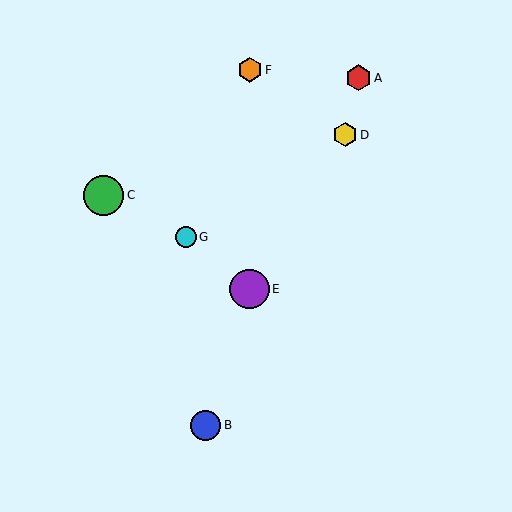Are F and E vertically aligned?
Yes, both are at x≈250.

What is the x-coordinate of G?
Object G is at x≈186.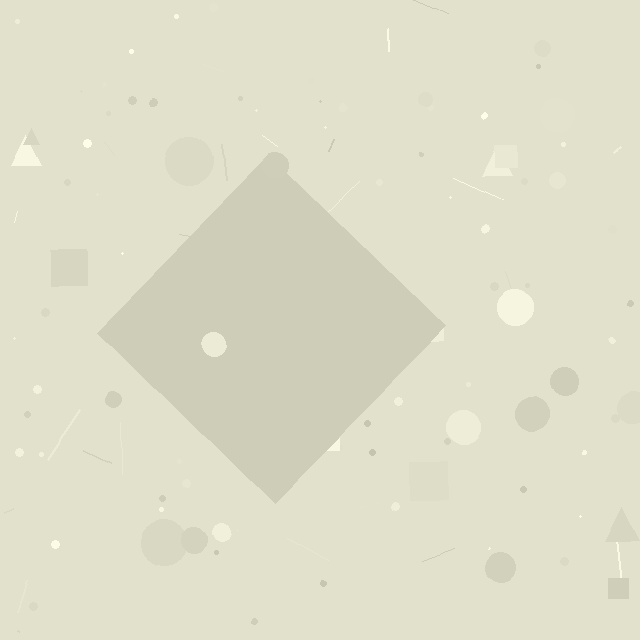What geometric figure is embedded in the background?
A diamond is embedded in the background.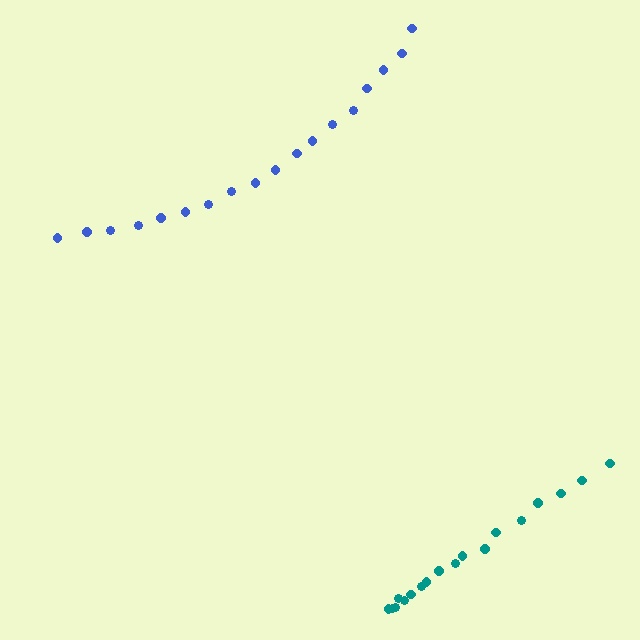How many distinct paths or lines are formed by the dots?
There are 2 distinct paths.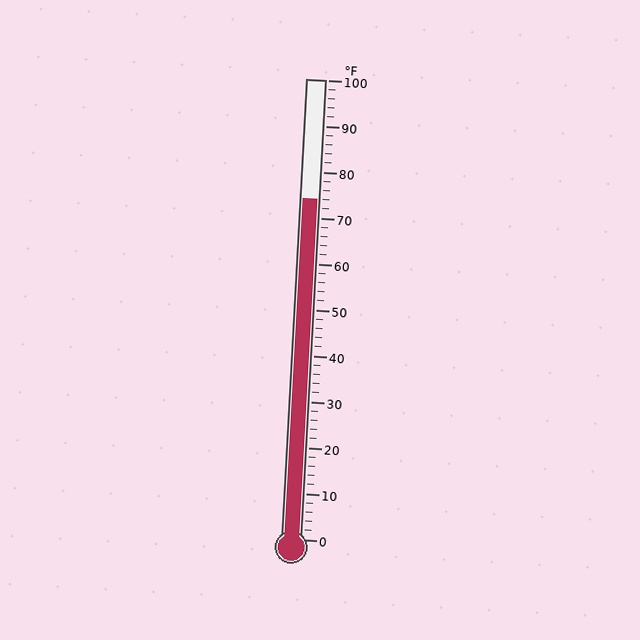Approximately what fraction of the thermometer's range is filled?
The thermometer is filled to approximately 75% of its range.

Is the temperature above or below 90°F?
The temperature is below 90°F.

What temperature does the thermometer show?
The thermometer shows approximately 74°F.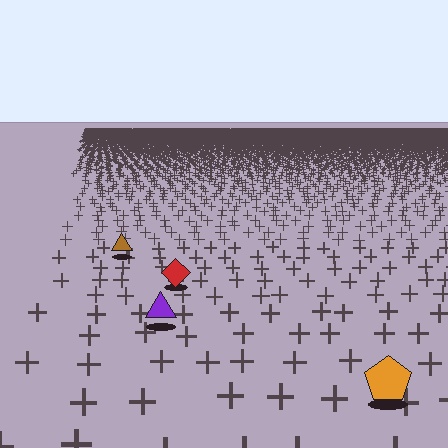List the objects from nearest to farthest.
From nearest to farthest: the orange pentagon, the purple triangle, the red diamond, the brown triangle.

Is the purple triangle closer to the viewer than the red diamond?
Yes. The purple triangle is closer — you can tell from the texture gradient: the ground texture is coarser near it.